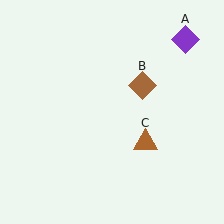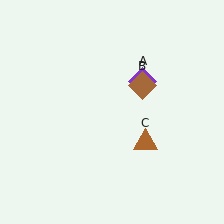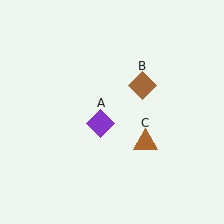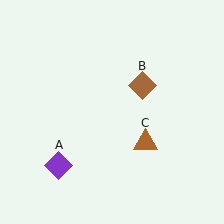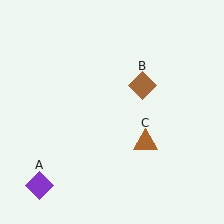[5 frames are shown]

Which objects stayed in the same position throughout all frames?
Brown diamond (object B) and brown triangle (object C) remained stationary.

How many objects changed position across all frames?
1 object changed position: purple diamond (object A).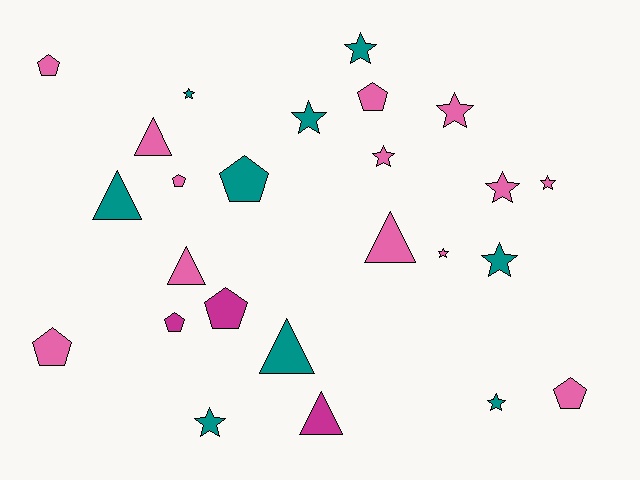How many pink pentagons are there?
There are 5 pink pentagons.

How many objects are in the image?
There are 25 objects.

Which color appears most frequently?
Pink, with 13 objects.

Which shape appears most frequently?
Star, with 11 objects.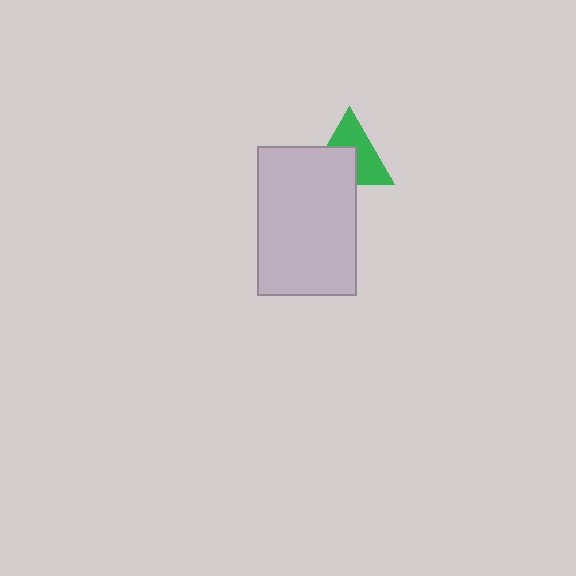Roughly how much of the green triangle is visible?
About half of it is visible (roughly 54%).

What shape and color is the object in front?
The object in front is a light gray rectangle.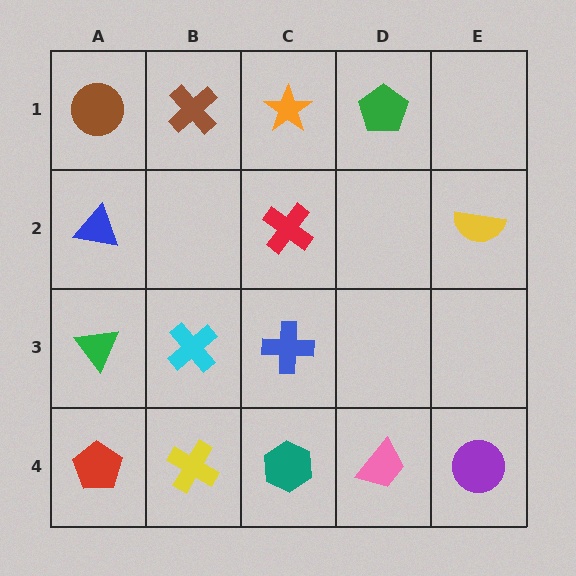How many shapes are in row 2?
3 shapes.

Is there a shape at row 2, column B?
No, that cell is empty.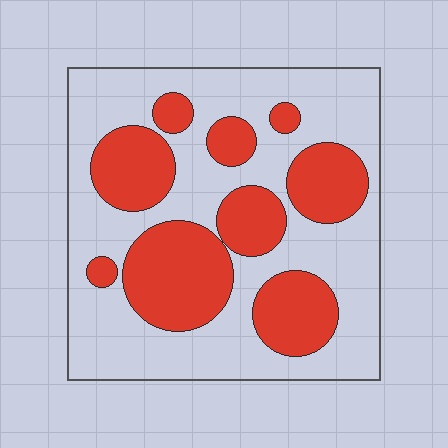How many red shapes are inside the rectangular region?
9.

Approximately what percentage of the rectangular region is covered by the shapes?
Approximately 35%.